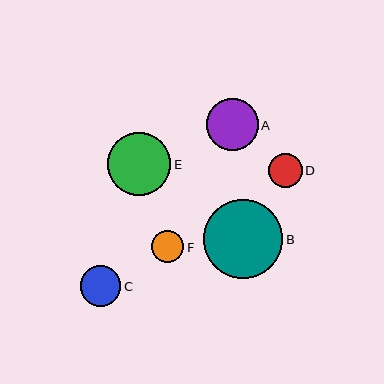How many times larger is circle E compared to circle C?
Circle E is approximately 1.6 times the size of circle C.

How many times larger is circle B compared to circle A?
Circle B is approximately 1.5 times the size of circle A.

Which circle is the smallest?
Circle F is the smallest with a size of approximately 32 pixels.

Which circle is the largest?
Circle B is the largest with a size of approximately 79 pixels.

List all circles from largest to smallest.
From largest to smallest: B, E, A, C, D, F.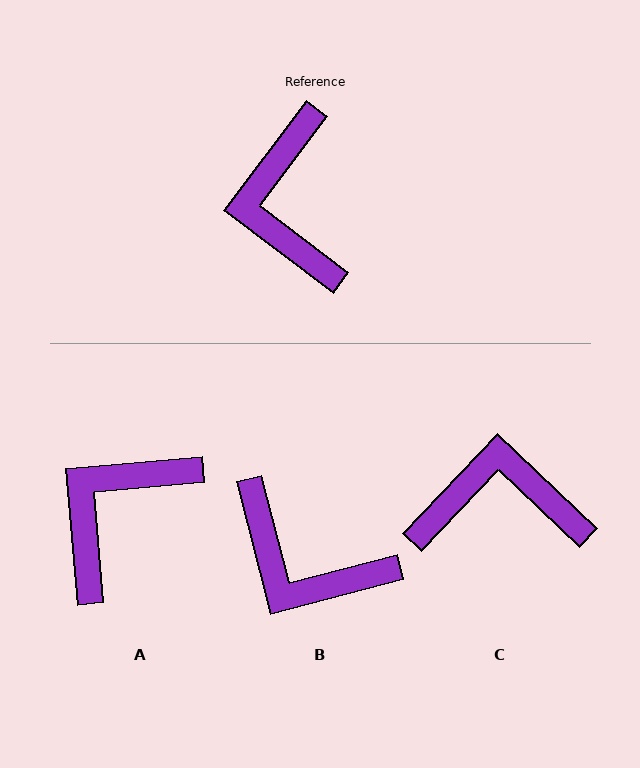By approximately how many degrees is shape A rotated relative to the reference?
Approximately 48 degrees clockwise.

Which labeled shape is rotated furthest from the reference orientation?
C, about 96 degrees away.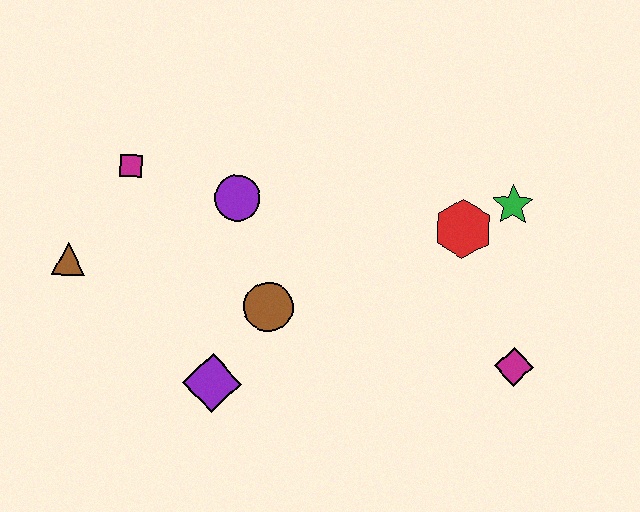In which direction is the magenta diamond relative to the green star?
The magenta diamond is below the green star.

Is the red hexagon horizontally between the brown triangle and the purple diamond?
No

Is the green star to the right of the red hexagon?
Yes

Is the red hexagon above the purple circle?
No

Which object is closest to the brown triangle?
The magenta square is closest to the brown triangle.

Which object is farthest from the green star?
The brown triangle is farthest from the green star.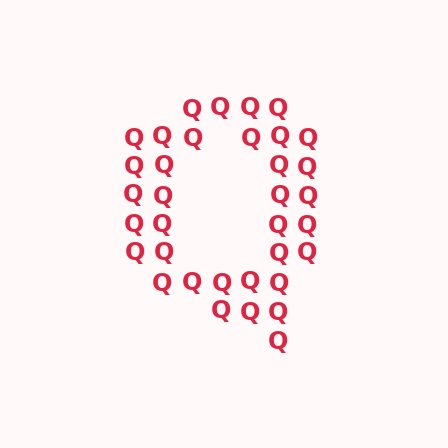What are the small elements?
The small elements are letter Q's.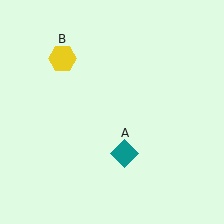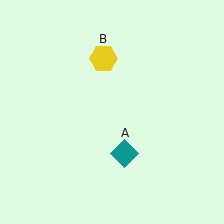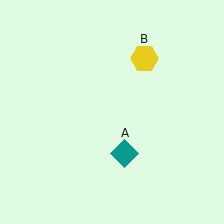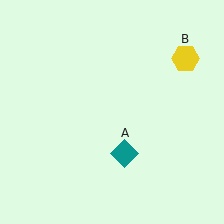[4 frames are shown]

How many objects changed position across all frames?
1 object changed position: yellow hexagon (object B).